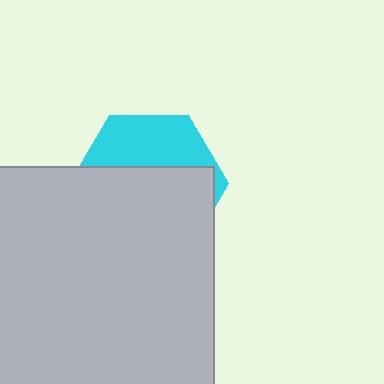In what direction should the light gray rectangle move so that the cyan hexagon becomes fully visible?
The light gray rectangle should move down. That is the shortest direction to clear the overlap and leave the cyan hexagon fully visible.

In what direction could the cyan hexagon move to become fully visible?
The cyan hexagon could move up. That would shift it out from behind the light gray rectangle entirely.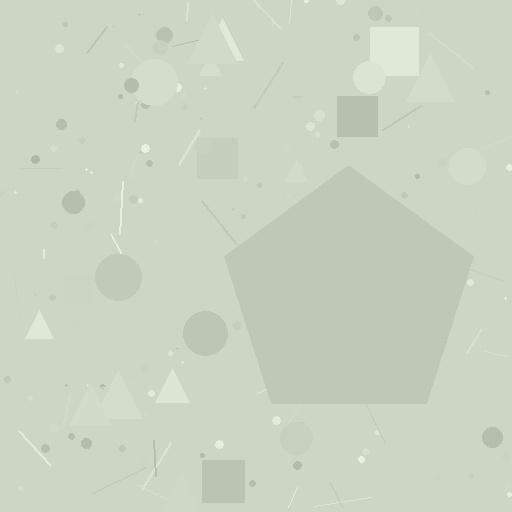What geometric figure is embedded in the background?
A pentagon is embedded in the background.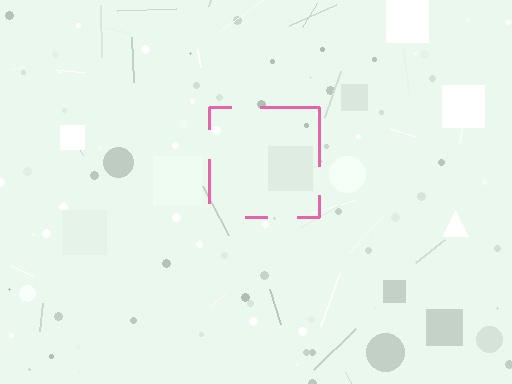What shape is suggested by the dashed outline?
The dashed outline suggests a square.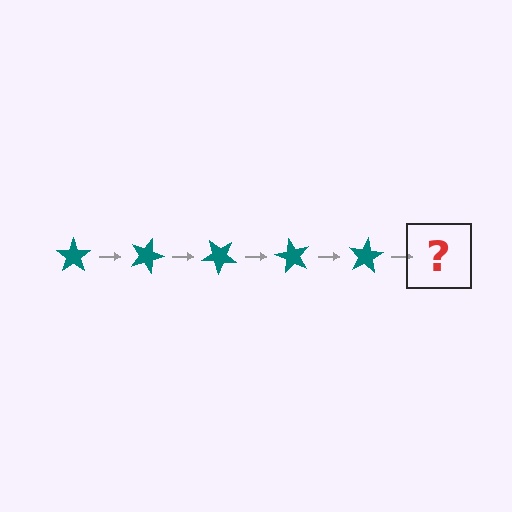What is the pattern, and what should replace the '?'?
The pattern is that the star rotates 20 degrees each step. The '?' should be a teal star rotated 100 degrees.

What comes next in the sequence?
The next element should be a teal star rotated 100 degrees.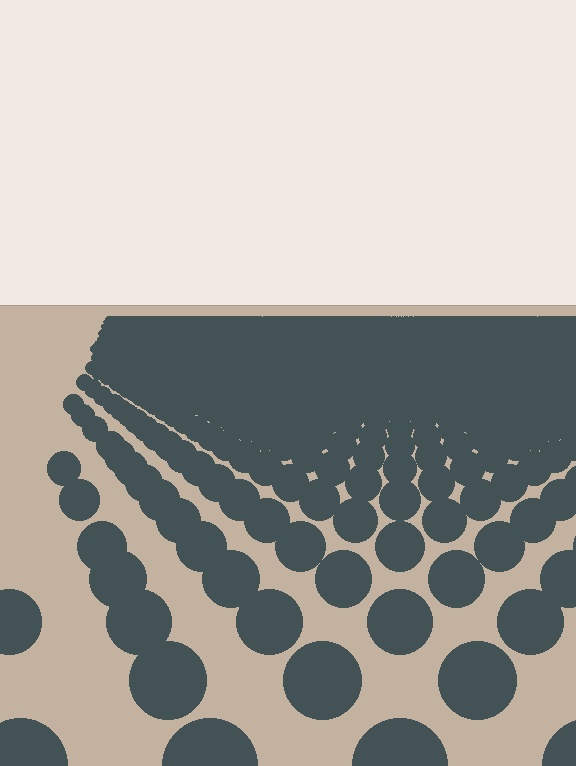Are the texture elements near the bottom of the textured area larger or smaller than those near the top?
Larger. Near the bottom, elements are closer to the viewer and appear at a bigger on-screen size.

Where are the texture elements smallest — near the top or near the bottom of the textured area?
Near the top.